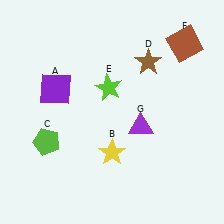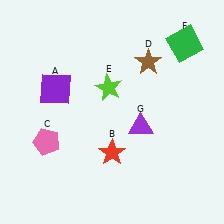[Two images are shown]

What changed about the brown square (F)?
In Image 1, F is brown. In Image 2, it changed to green.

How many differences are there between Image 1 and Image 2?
There are 3 differences between the two images.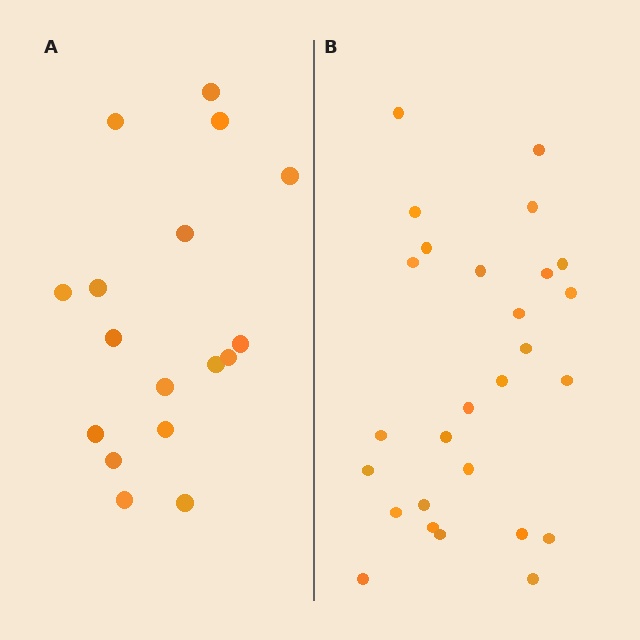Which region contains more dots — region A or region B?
Region B (the right region) has more dots.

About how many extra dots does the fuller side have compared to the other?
Region B has roughly 10 or so more dots than region A.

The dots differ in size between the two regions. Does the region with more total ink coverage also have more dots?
No. Region A has more total ink coverage because its dots are larger, but region B actually contains more individual dots. Total area can be misleading — the number of items is what matters here.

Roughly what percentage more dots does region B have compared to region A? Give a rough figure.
About 60% more.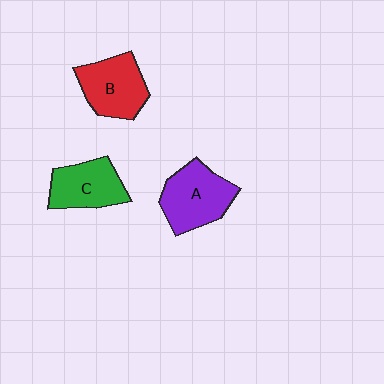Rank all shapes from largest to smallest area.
From largest to smallest: A (purple), B (red), C (green).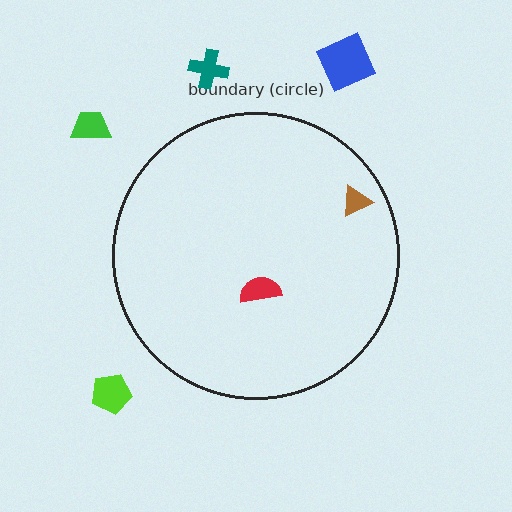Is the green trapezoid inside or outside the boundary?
Outside.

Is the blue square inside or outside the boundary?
Outside.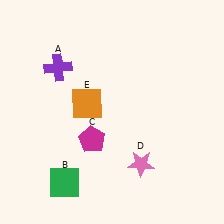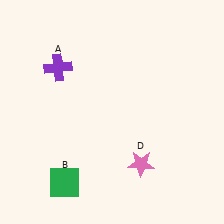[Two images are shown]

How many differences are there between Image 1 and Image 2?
There are 2 differences between the two images.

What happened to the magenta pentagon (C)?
The magenta pentagon (C) was removed in Image 2. It was in the bottom-left area of Image 1.